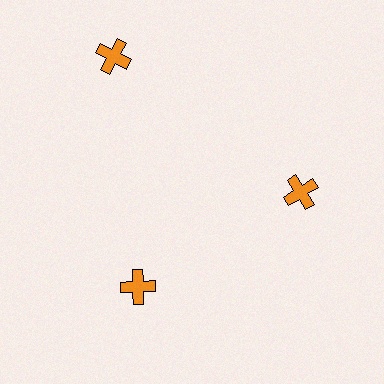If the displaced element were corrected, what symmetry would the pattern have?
It would have 3-fold rotational symmetry — the pattern would map onto itself every 120 degrees.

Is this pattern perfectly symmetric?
No. The 3 orange crosses are arranged in a ring, but one element near the 11 o'clock position is pushed outward from the center, breaking the 3-fold rotational symmetry.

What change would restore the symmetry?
The symmetry would be restored by moving it inward, back onto the ring so that all 3 crosses sit at equal angles and equal distance from the center.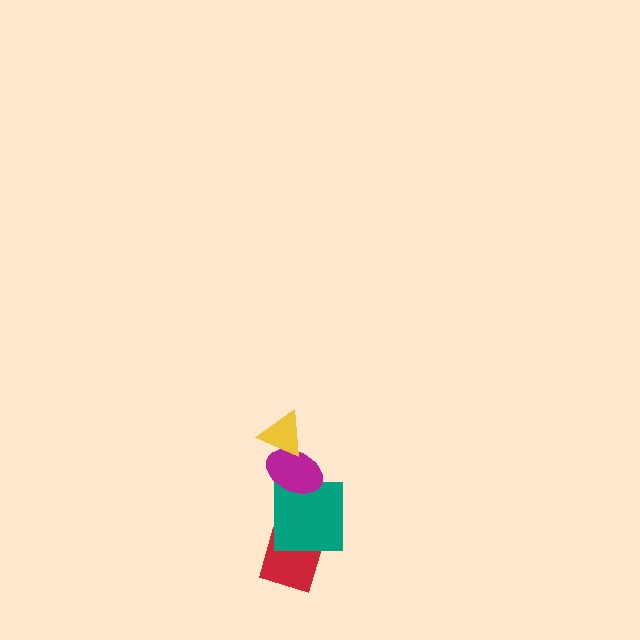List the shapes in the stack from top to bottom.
From top to bottom: the yellow triangle, the magenta ellipse, the teal square, the red diamond.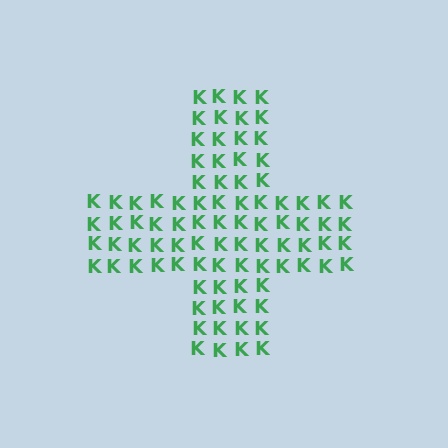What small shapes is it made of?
It is made of small letter K's.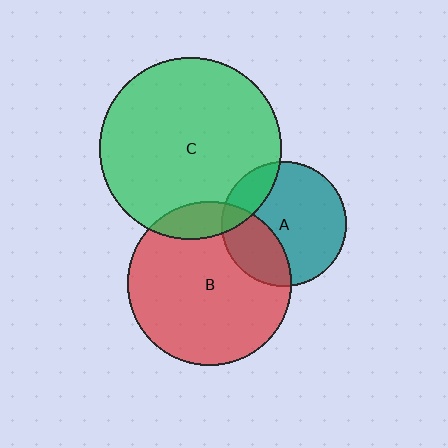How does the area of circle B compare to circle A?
Approximately 1.7 times.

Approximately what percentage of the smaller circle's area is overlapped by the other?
Approximately 10%.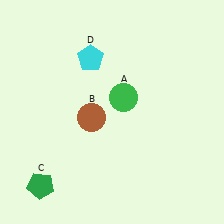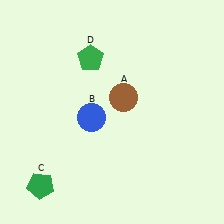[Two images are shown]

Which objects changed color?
A changed from green to brown. B changed from brown to blue. D changed from cyan to green.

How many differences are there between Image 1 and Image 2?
There are 3 differences between the two images.